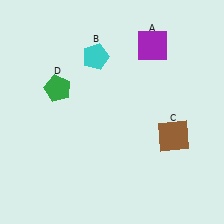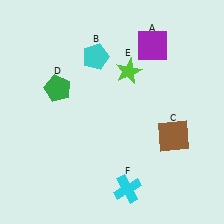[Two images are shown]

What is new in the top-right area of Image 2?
A lime star (E) was added in the top-right area of Image 2.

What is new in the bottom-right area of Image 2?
A cyan cross (F) was added in the bottom-right area of Image 2.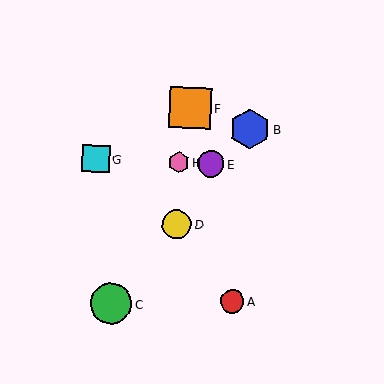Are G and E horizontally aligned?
Yes, both are at y≈159.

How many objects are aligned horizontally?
3 objects (E, G, H) are aligned horizontally.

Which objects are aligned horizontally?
Objects E, G, H are aligned horizontally.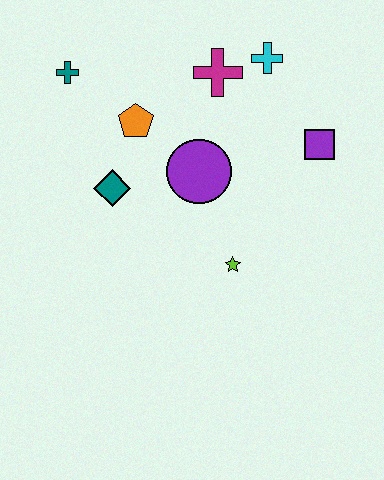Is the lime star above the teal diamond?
No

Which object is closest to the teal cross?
The orange pentagon is closest to the teal cross.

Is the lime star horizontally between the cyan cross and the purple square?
No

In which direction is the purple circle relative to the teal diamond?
The purple circle is to the right of the teal diamond.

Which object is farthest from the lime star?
The teal cross is farthest from the lime star.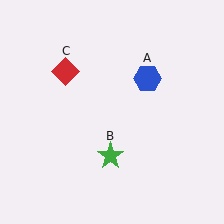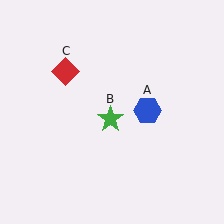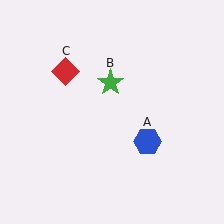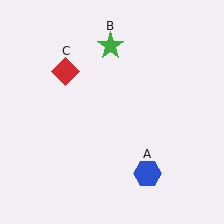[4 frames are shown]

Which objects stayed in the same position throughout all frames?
Red diamond (object C) remained stationary.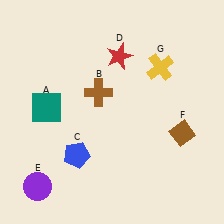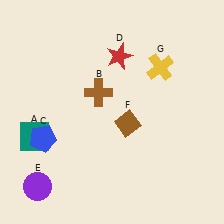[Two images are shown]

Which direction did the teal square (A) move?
The teal square (A) moved down.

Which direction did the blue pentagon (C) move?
The blue pentagon (C) moved left.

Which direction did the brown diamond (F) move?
The brown diamond (F) moved left.